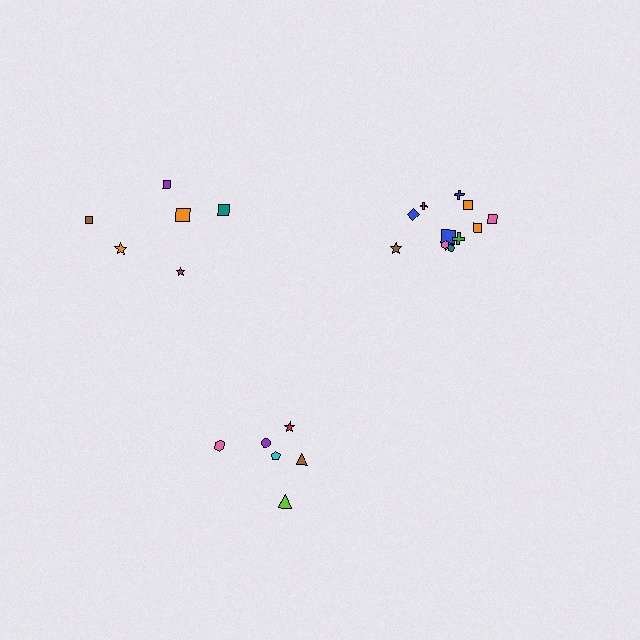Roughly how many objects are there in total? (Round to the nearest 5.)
Roughly 25 objects in total.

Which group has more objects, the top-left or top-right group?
The top-right group.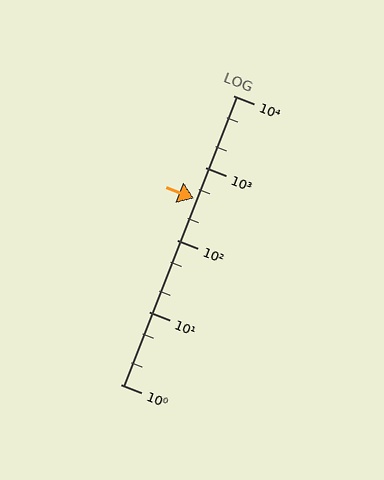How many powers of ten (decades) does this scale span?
The scale spans 4 decades, from 1 to 10000.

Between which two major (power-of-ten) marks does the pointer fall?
The pointer is between 100 and 1000.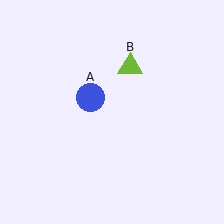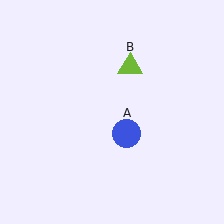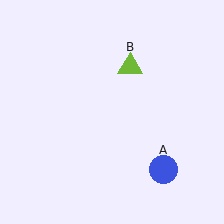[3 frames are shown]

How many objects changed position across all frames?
1 object changed position: blue circle (object A).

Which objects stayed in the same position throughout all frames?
Lime triangle (object B) remained stationary.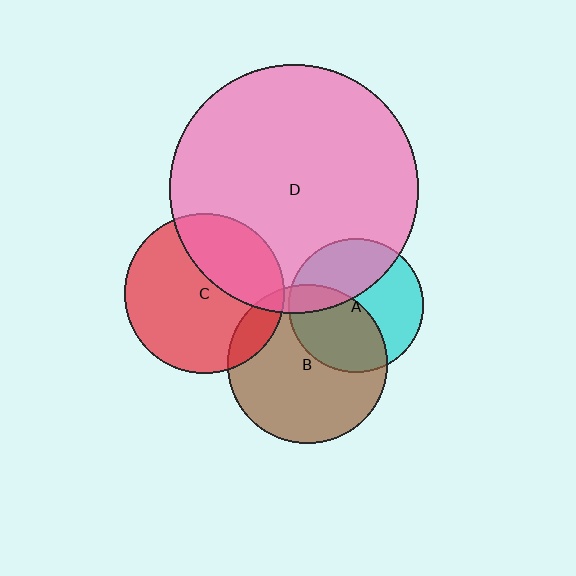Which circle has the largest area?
Circle D (pink).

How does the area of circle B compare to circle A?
Approximately 1.4 times.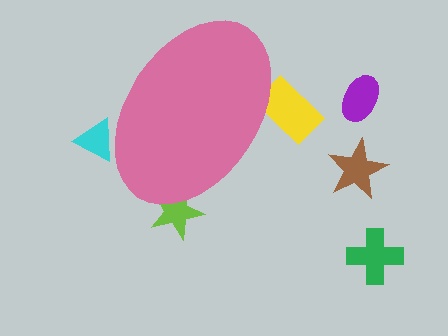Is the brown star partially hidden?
No, the brown star is fully visible.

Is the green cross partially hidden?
No, the green cross is fully visible.